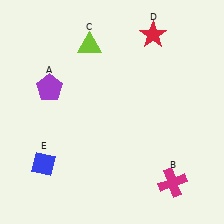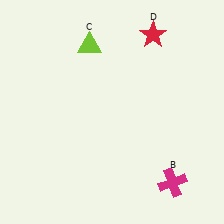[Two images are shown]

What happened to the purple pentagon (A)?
The purple pentagon (A) was removed in Image 2. It was in the top-left area of Image 1.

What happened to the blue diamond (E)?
The blue diamond (E) was removed in Image 2. It was in the bottom-left area of Image 1.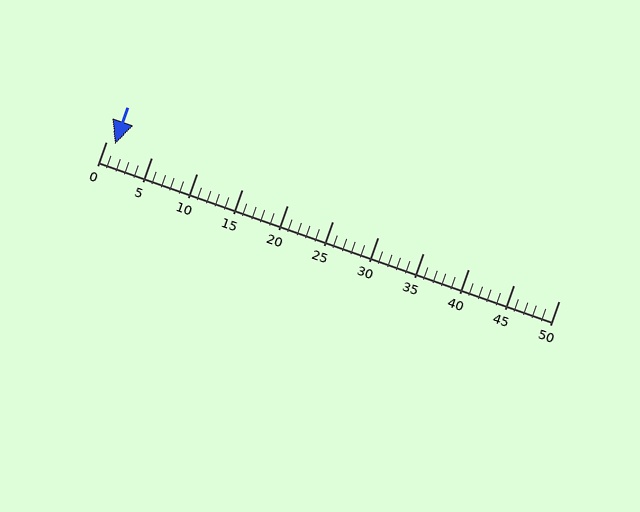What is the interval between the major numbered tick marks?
The major tick marks are spaced 5 units apart.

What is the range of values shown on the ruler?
The ruler shows values from 0 to 50.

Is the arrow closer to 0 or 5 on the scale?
The arrow is closer to 0.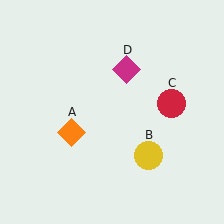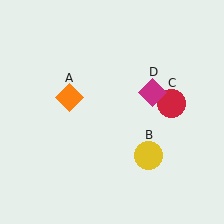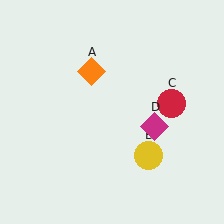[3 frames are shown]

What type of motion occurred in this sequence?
The orange diamond (object A), magenta diamond (object D) rotated clockwise around the center of the scene.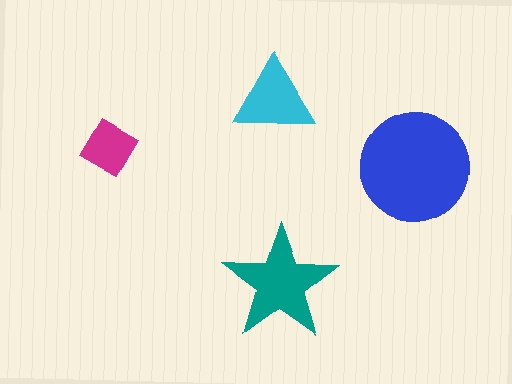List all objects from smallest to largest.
The magenta diamond, the cyan triangle, the teal star, the blue circle.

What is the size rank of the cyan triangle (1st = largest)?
3rd.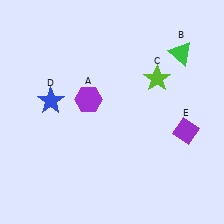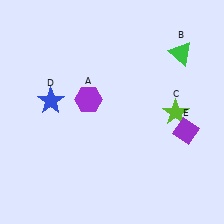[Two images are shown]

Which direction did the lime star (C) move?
The lime star (C) moved down.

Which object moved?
The lime star (C) moved down.